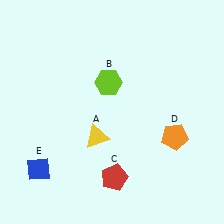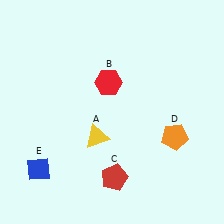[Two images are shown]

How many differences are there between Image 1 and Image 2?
There is 1 difference between the two images.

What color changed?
The hexagon (B) changed from lime in Image 1 to red in Image 2.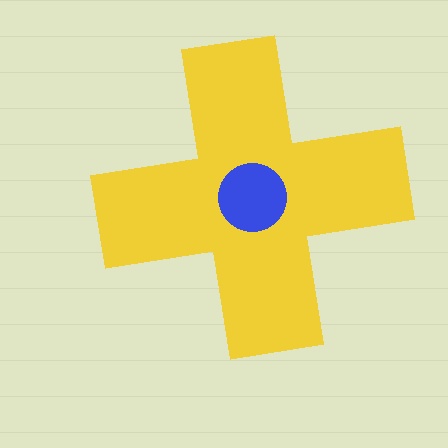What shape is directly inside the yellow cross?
The blue circle.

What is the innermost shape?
The blue circle.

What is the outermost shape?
The yellow cross.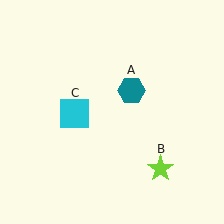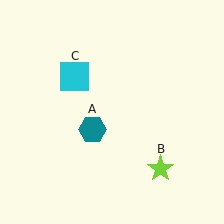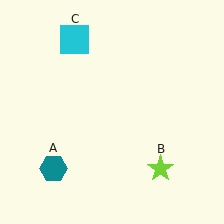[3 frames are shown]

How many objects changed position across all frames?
2 objects changed position: teal hexagon (object A), cyan square (object C).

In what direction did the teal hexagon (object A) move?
The teal hexagon (object A) moved down and to the left.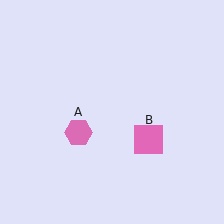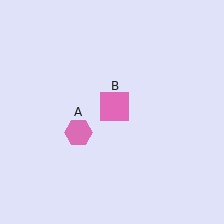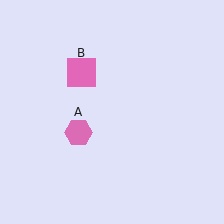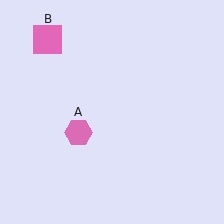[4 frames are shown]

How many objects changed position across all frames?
1 object changed position: pink square (object B).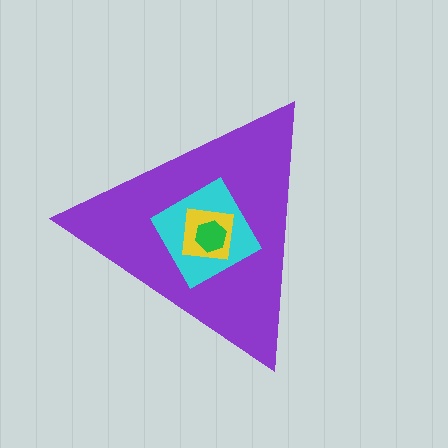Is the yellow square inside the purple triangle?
Yes.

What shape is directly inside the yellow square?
The green hexagon.